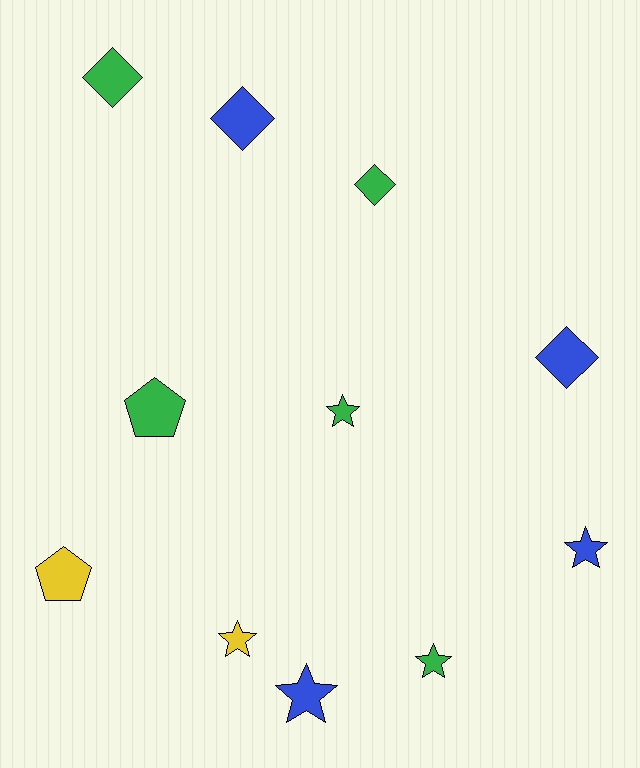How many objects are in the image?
There are 11 objects.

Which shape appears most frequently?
Star, with 5 objects.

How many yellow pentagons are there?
There is 1 yellow pentagon.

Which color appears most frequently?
Green, with 5 objects.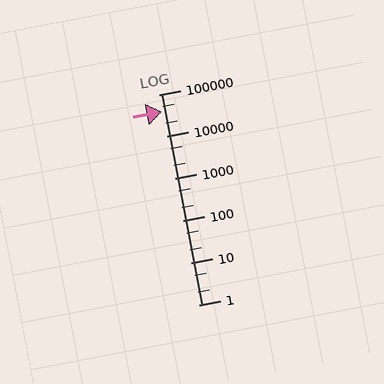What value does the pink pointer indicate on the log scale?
The pointer indicates approximately 40000.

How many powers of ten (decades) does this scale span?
The scale spans 5 decades, from 1 to 100000.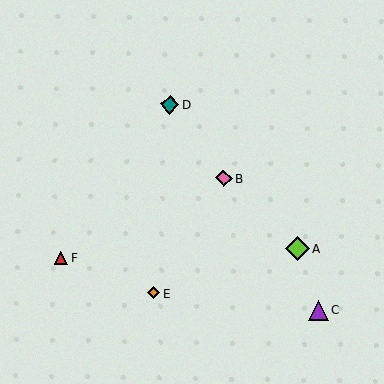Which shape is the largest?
The lime diamond (labeled A) is the largest.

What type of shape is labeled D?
Shape D is a teal diamond.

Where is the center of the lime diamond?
The center of the lime diamond is at (298, 248).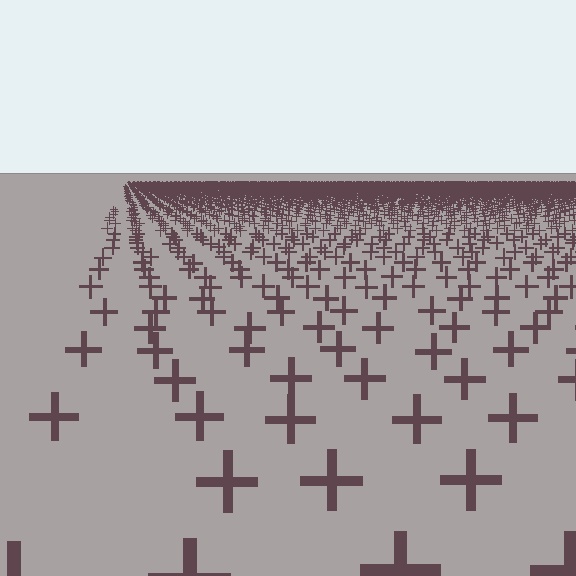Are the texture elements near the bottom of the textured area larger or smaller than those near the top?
Larger. Near the bottom, elements are closer to the viewer and appear at a bigger on-screen size.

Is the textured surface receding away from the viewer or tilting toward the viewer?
The surface is receding away from the viewer. Texture elements get smaller and denser toward the top.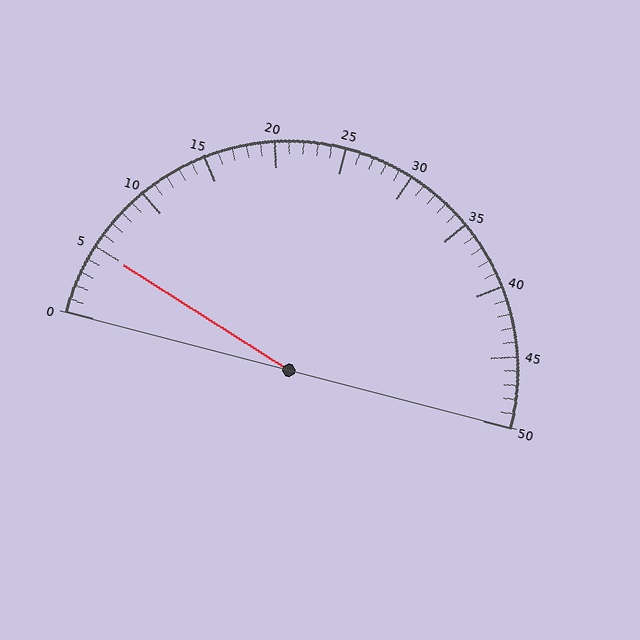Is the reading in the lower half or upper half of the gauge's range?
The reading is in the lower half of the range (0 to 50).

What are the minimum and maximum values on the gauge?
The gauge ranges from 0 to 50.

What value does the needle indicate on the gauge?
The needle indicates approximately 5.